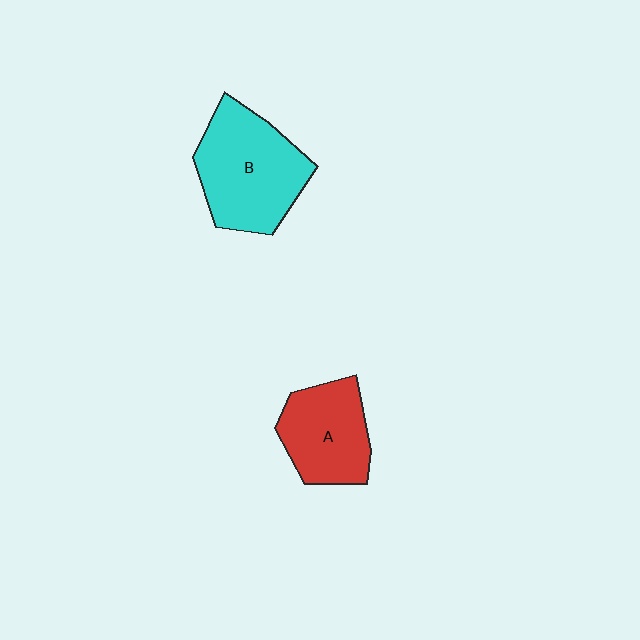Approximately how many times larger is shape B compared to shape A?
Approximately 1.4 times.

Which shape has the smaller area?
Shape A (red).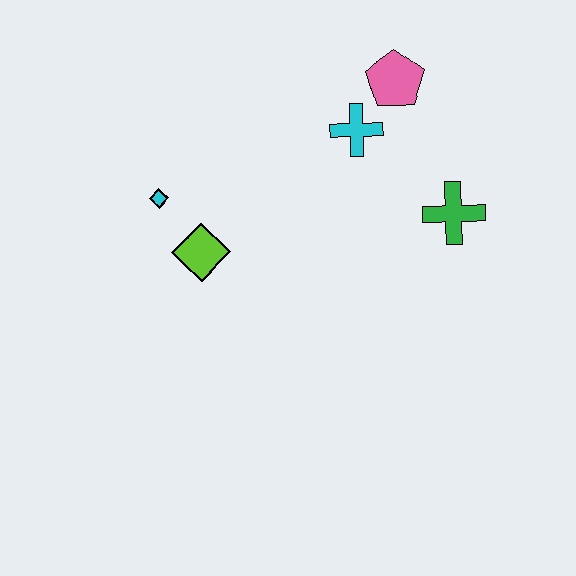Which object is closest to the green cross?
The cyan cross is closest to the green cross.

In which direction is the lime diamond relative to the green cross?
The lime diamond is to the left of the green cross.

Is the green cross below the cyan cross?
Yes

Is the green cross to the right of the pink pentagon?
Yes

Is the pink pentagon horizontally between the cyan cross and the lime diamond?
No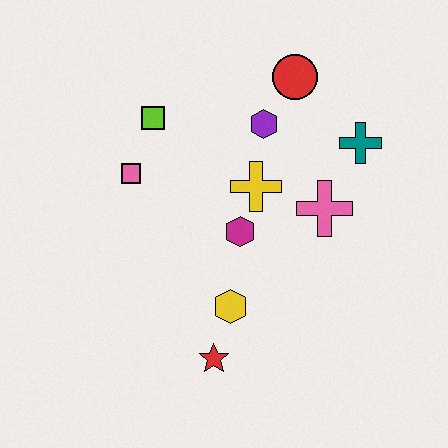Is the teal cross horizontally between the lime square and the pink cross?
No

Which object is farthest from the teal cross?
The red star is farthest from the teal cross.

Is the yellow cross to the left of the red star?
No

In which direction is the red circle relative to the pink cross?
The red circle is above the pink cross.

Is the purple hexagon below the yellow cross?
No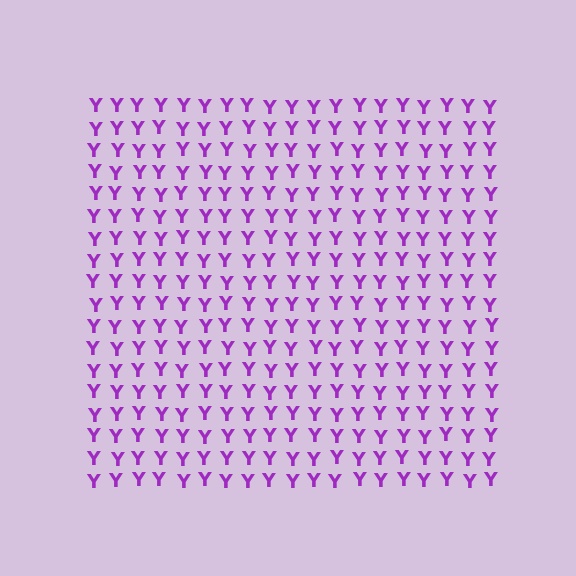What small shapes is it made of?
It is made of small letter Y's.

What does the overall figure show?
The overall figure shows a square.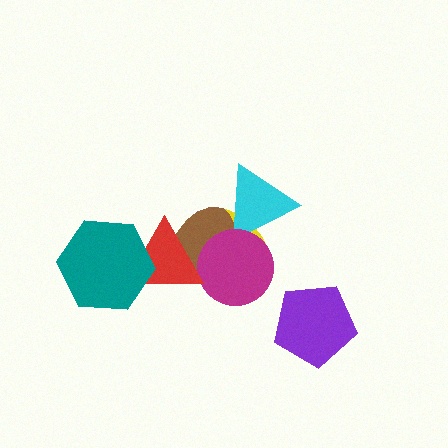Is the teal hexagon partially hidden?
No, no other shape covers it.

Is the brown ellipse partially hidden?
Yes, it is partially covered by another shape.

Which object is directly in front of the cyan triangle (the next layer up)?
The brown ellipse is directly in front of the cyan triangle.